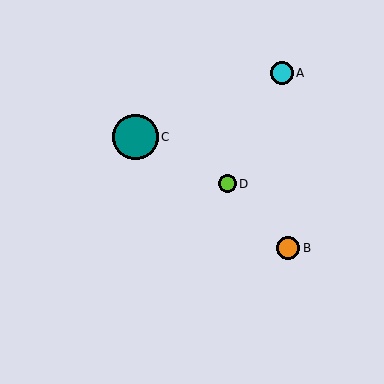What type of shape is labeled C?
Shape C is a teal circle.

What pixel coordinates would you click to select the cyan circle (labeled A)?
Click at (282, 73) to select the cyan circle A.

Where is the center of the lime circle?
The center of the lime circle is at (227, 184).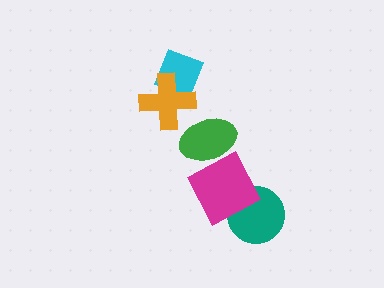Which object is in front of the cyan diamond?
The orange cross is in front of the cyan diamond.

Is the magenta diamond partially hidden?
Yes, it is partially covered by another shape.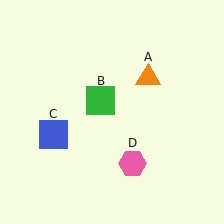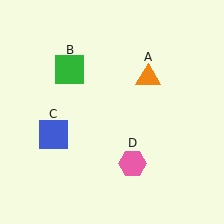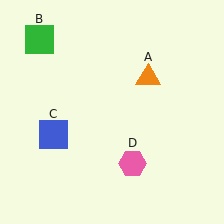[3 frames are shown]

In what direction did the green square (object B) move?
The green square (object B) moved up and to the left.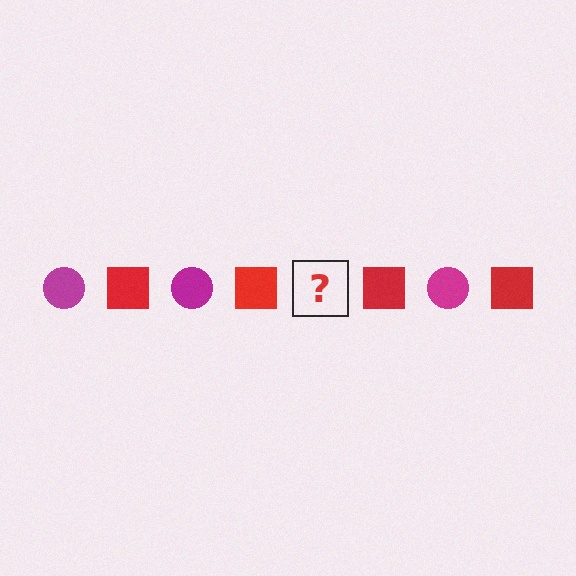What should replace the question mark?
The question mark should be replaced with a magenta circle.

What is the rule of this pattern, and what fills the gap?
The rule is that the pattern alternates between magenta circle and red square. The gap should be filled with a magenta circle.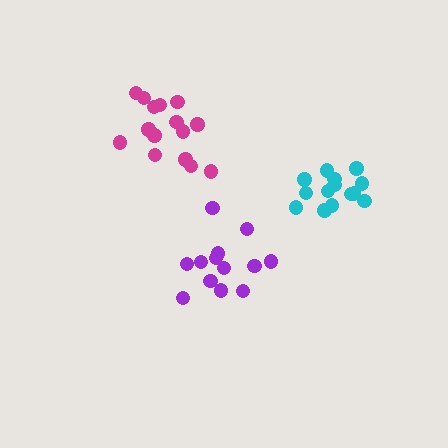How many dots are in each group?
Group 1: 14 dots, Group 2: 13 dots, Group 3: 16 dots (43 total).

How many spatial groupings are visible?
There are 3 spatial groupings.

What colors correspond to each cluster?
The clusters are colored: cyan, purple, magenta.